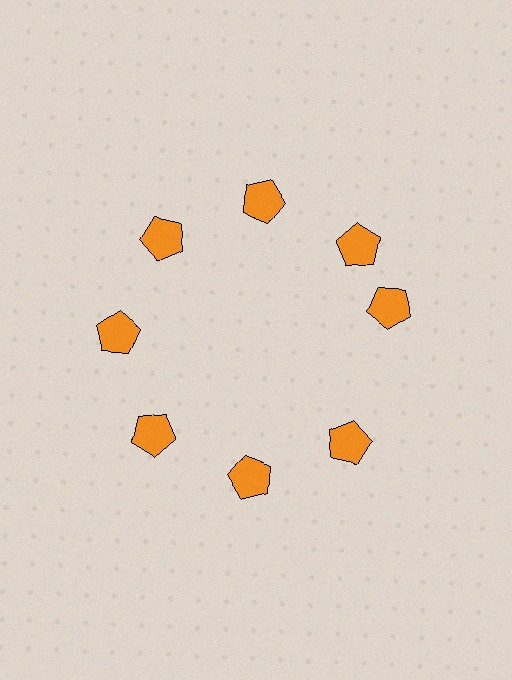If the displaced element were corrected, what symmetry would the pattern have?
It would have 8-fold rotational symmetry — the pattern would map onto itself every 45 degrees.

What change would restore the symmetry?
The symmetry would be restored by rotating it back into even spacing with its neighbors so that all 8 pentagons sit at equal angles and equal distance from the center.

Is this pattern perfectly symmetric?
No. The 8 orange pentagons are arranged in a ring, but one element near the 3 o'clock position is rotated out of alignment along the ring, breaking the 8-fold rotational symmetry.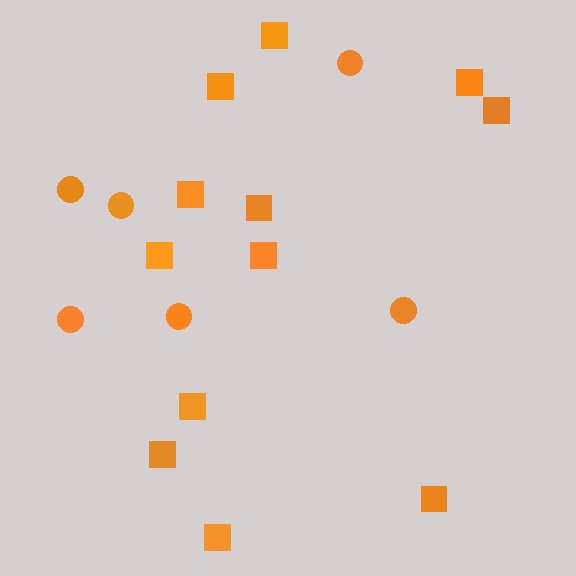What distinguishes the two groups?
There are 2 groups: one group of circles (6) and one group of squares (12).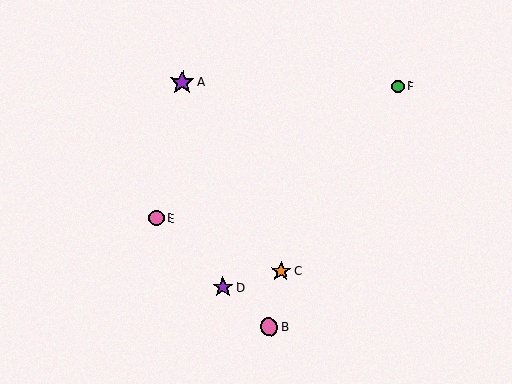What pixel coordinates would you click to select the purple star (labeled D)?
Click at (223, 287) to select the purple star D.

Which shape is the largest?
The purple star (labeled A) is the largest.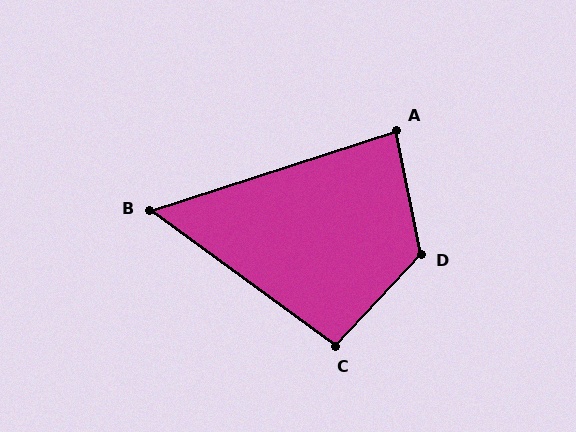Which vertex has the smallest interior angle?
B, at approximately 54 degrees.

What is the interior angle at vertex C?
Approximately 97 degrees (obtuse).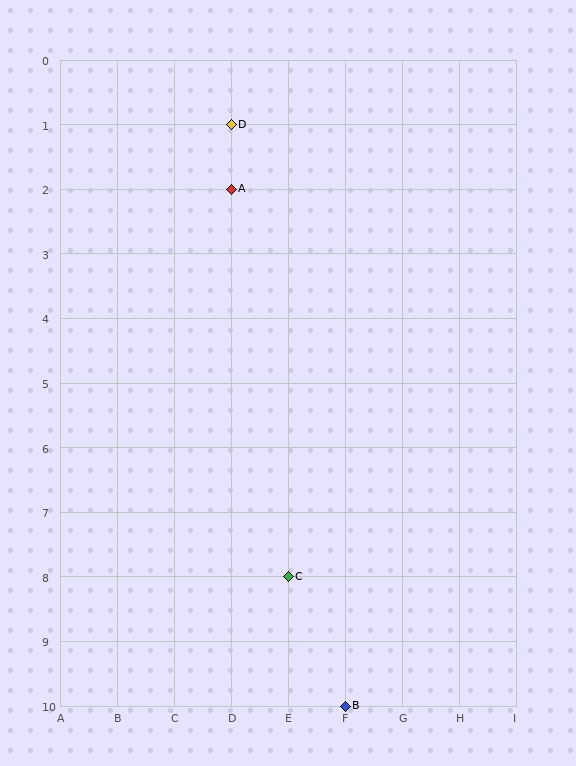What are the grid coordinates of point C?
Point C is at grid coordinates (E, 8).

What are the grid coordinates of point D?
Point D is at grid coordinates (D, 1).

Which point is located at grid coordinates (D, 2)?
Point A is at (D, 2).